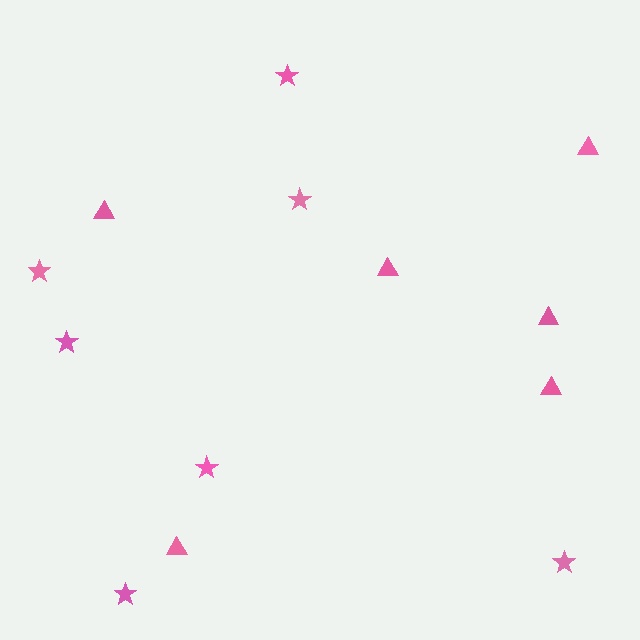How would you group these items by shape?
There are 2 groups: one group of stars (7) and one group of triangles (6).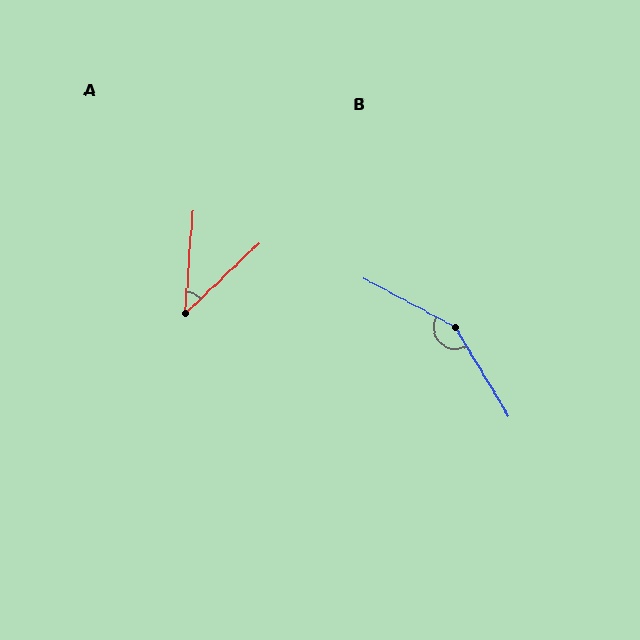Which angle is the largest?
B, at approximately 149 degrees.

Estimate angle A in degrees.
Approximately 42 degrees.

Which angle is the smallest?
A, at approximately 42 degrees.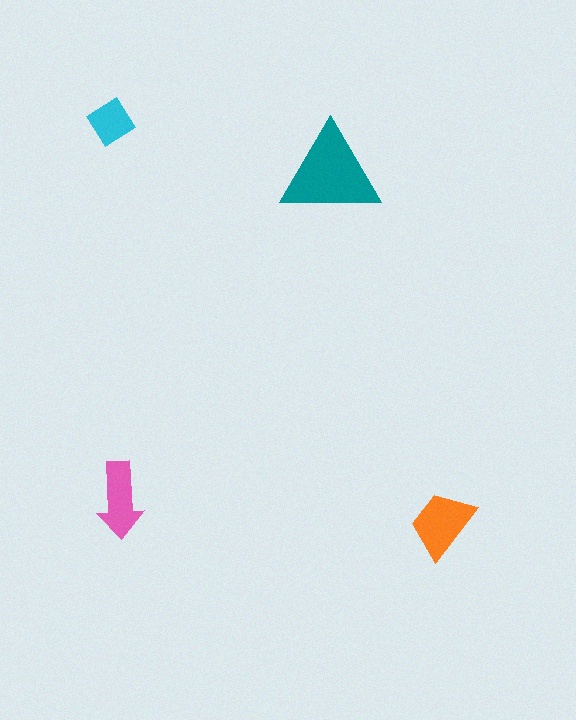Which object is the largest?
The teal triangle.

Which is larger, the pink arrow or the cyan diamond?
The pink arrow.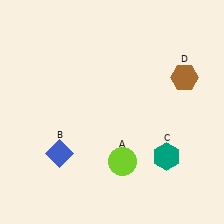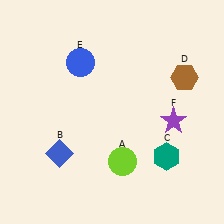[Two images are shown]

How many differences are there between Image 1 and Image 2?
There are 2 differences between the two images.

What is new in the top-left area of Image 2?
A blue circle (E) was added in the top-left area of Image 2.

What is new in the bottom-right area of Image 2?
A purple star (F) was added in the bottom-right area of Image 2.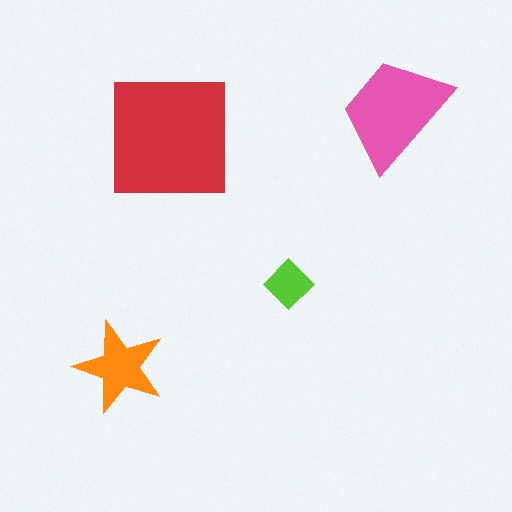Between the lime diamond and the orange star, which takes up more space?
The orange star.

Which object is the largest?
The red square.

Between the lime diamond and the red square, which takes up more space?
The red square.